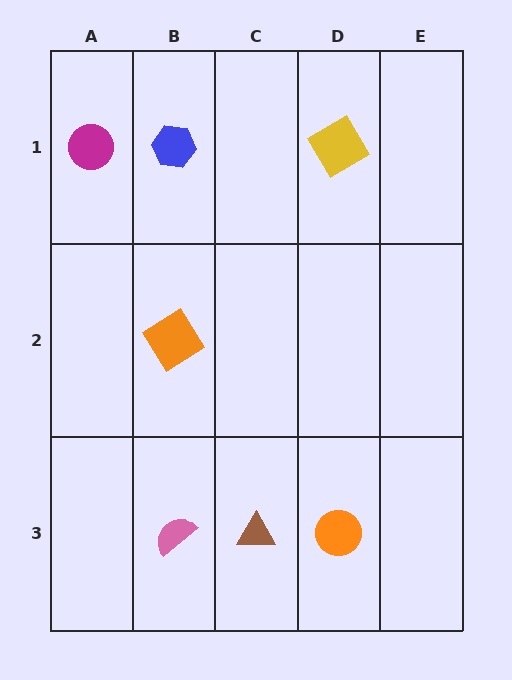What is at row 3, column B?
A pink semicircle.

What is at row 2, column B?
An orange diamond.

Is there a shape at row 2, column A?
No, that cell is empty.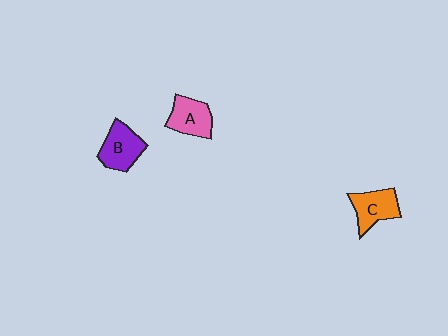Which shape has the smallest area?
Shape A (pink).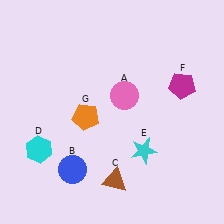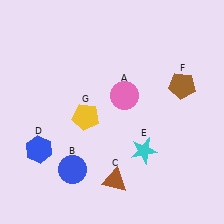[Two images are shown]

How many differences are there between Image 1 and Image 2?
There are 3 differences between the two images.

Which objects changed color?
D changed from cyan to blue. F changed from magenta to brown. G changed from orange to yellow.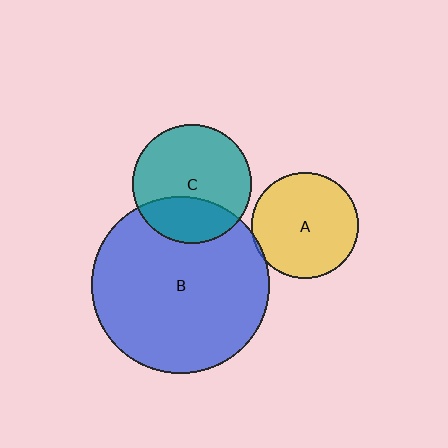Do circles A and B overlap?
Yes.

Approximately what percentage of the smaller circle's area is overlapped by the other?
Approximately 5%.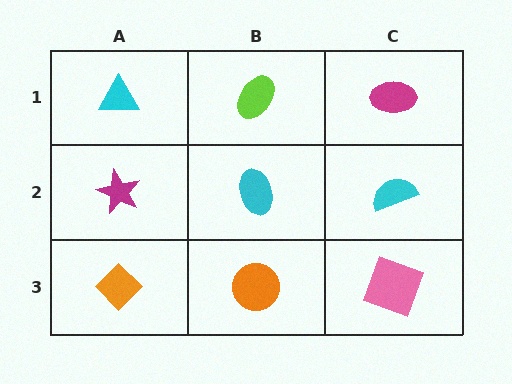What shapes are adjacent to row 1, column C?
A cyan semicircle (row 2, column C), a lime ellipse (row 1, column B).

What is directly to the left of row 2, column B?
A magenta star.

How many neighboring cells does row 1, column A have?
2.